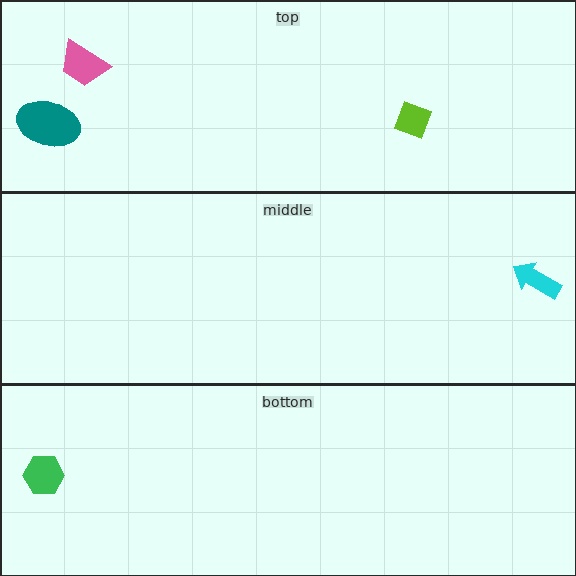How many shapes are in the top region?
3.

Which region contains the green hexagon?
The bottom region.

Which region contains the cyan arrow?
The middle region.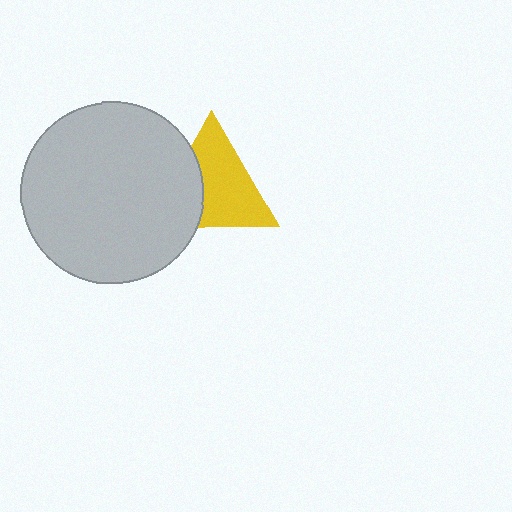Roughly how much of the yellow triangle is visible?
Most of it is visible (roughly 66%).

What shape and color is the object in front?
The object in front is a light gray circle.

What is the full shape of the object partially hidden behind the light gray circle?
The partially hidden object is a yellow triangle.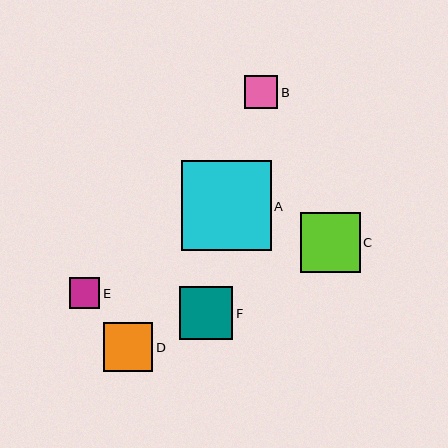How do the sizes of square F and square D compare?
Square F and square D are approximately the same size.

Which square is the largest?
Square A is the largest with a size of approximately 90 pixels.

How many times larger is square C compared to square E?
Square C is approximately 2.0 times the size of square E.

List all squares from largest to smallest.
From largest to smallest: A, C, F, D, B, E.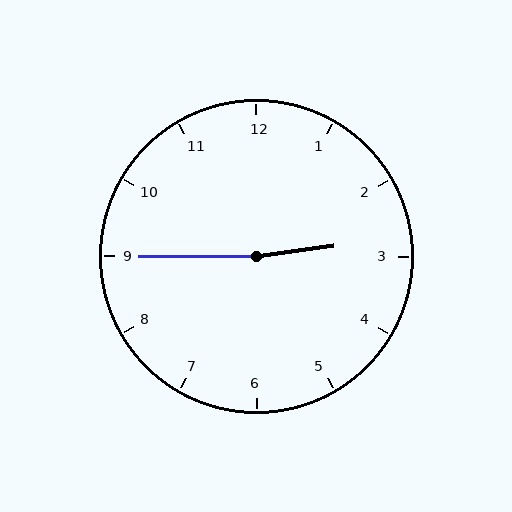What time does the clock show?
2:45.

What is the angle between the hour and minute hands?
Approximately 172 degrees.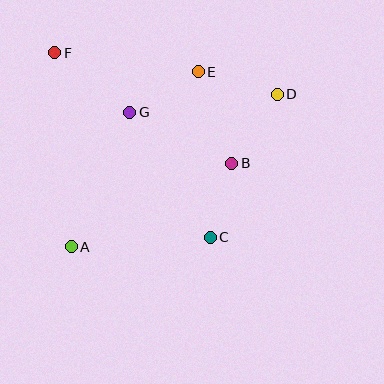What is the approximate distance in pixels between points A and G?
The distance between A and G is approximately 146 pixels.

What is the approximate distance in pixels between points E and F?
The distance between E and F is approximately 145 pixels.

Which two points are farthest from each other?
Points A and D are farthest from each other.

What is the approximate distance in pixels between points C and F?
The distance between C and F is approximately 241 pixels.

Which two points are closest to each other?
Points B and C are closest to each other.